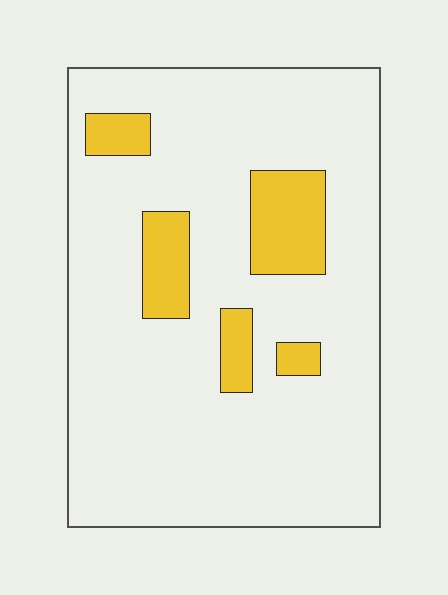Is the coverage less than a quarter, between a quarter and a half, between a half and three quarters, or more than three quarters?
Less than a quarter.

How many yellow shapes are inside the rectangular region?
5.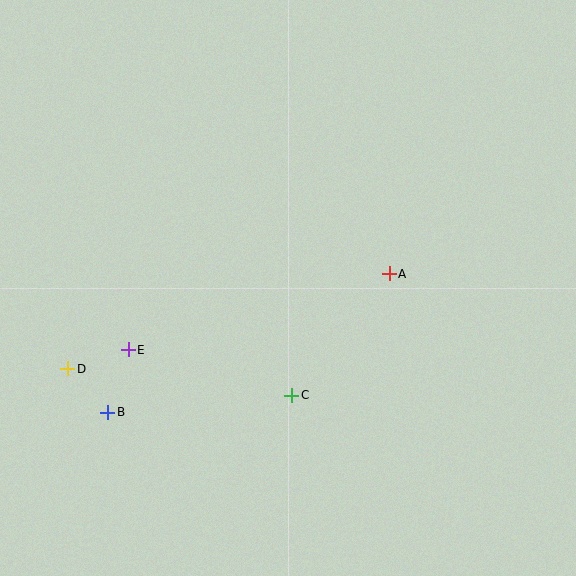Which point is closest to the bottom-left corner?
Point B is closest to the bottom-left corner.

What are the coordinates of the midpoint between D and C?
The midpoint between D and C is at (180, 382).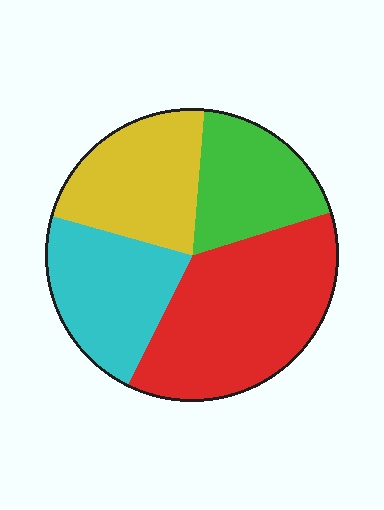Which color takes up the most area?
Red, at roughly 35%.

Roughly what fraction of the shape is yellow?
Yellow covers roughly 20% of the shape.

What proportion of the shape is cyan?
Cyan covers 22% of the shape.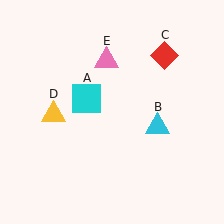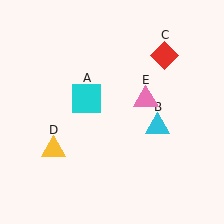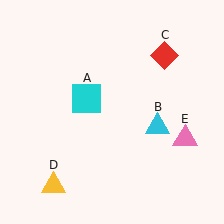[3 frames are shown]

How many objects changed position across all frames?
2 objects changed position: yellow triangle (object D), pink triangle (object E).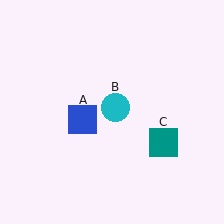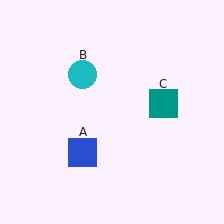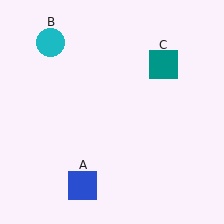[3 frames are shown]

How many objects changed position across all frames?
3 objects changed position: blue square (object A), cyan circle (object B), teal square (object C).